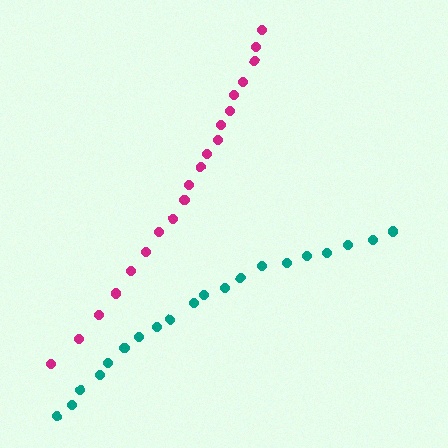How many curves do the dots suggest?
There are 2 distinct paths.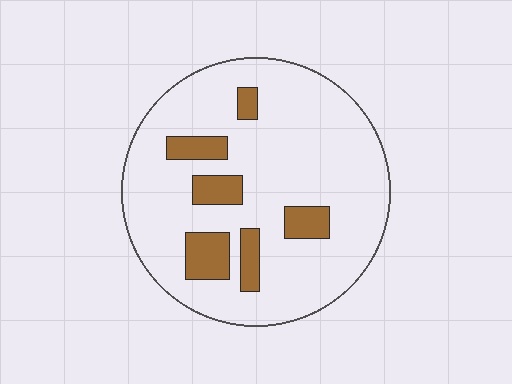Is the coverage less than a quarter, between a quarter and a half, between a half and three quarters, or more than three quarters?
Less than a quarter.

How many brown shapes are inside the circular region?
6.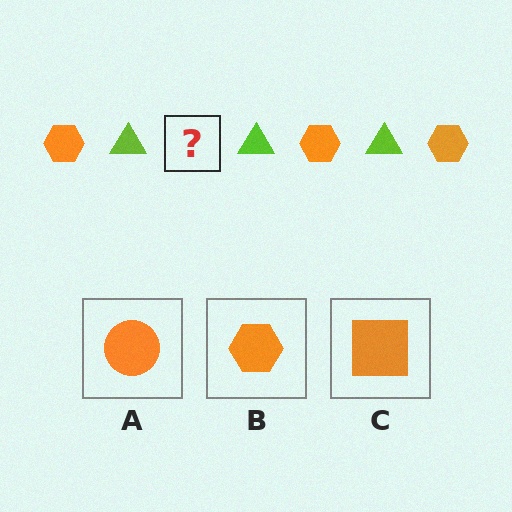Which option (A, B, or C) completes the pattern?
B.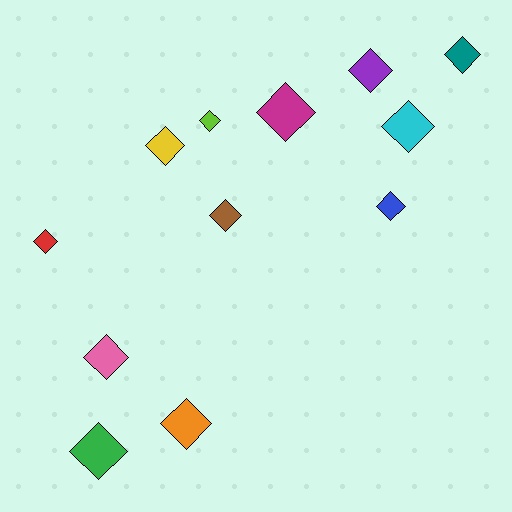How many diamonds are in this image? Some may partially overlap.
There are 12 diamonds.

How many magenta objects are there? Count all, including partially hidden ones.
There is 1 magenta object.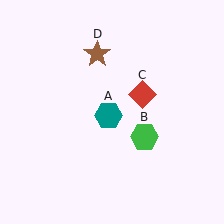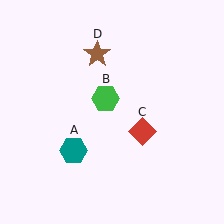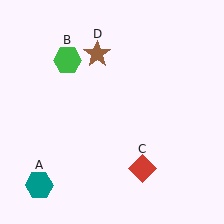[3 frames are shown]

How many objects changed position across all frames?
3 objects changed position: teal hexagon (object A), green hexagon (object B), red diamond (object C).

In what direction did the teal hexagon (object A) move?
The teal hexagon (object A) moved down and to the left.